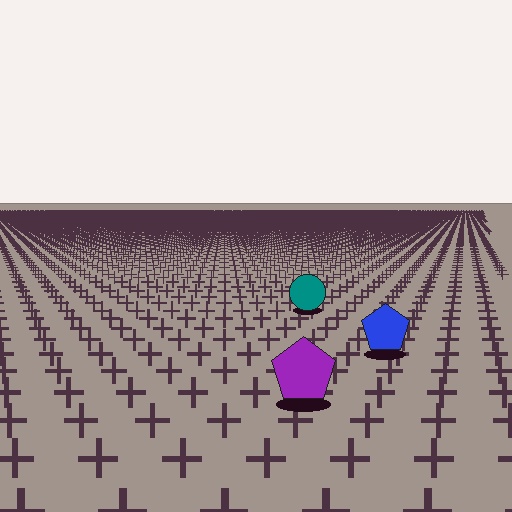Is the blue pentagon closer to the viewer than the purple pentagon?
No. The purple pentagon is closer — you can tell from the texture gradient: the ground texture is coarser near it.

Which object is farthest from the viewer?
The teal circle is farthest from the viewer. It appears smaller and the ground texture around it is denser.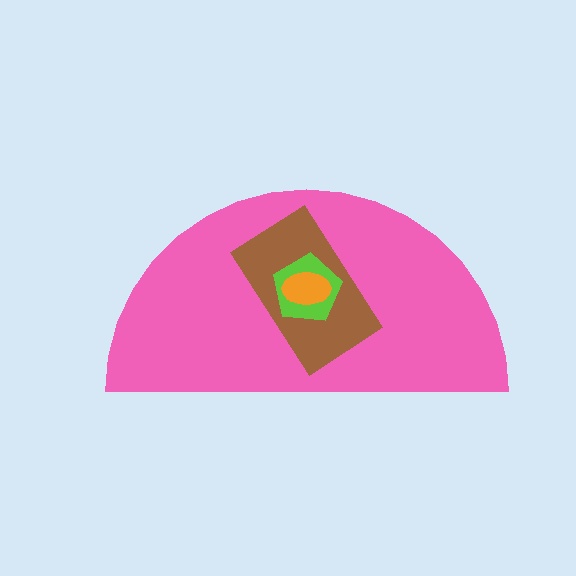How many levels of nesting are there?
4.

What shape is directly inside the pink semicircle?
The brown rectangle.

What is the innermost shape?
The orange ellipse.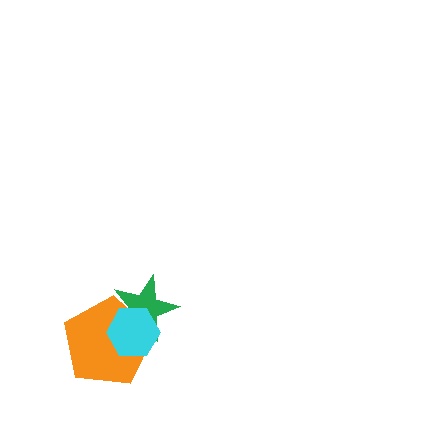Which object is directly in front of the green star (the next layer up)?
The orange pentagon is directly in front of the green star.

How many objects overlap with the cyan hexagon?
2 objects overlap with the cyan hexagon.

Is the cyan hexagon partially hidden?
No, no other shape covers it.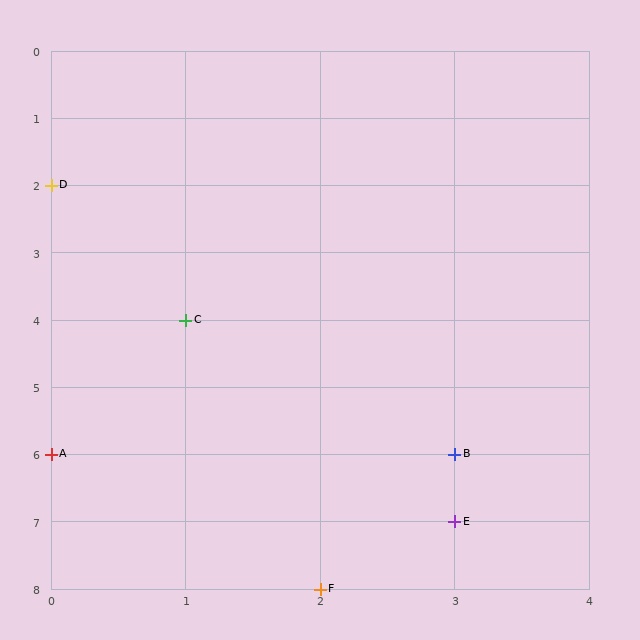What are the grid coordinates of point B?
Point B is at grid coordinates (3, 6).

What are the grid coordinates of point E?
Point E is at grid coordinates (3, 7).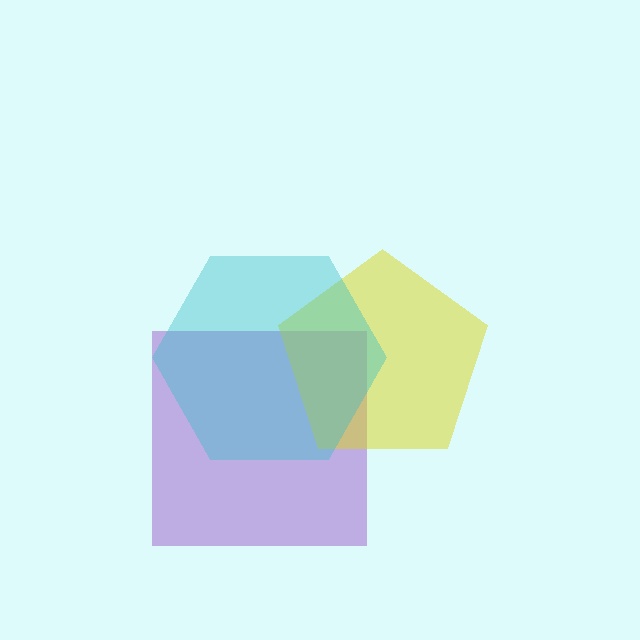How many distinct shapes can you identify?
There are 3 distinct shapes: a purple square, a yellow pentagon, a cyan hexagon.